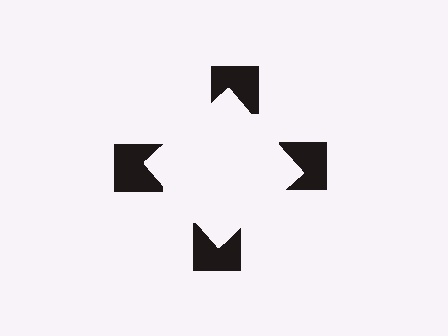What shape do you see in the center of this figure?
An illusory square — its edges are inferred from the aligned wedge cuts in the notched squares, not physically drawn.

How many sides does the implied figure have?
4 sides.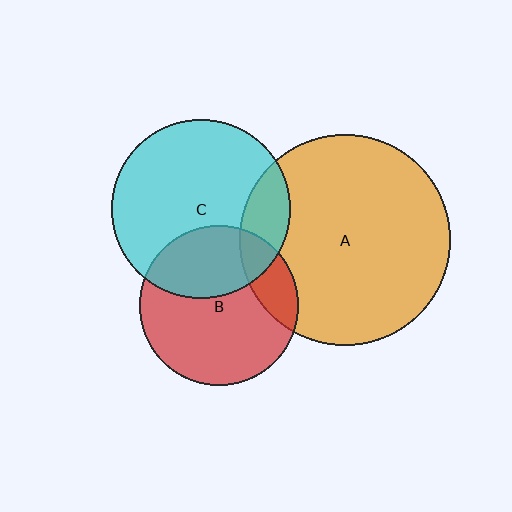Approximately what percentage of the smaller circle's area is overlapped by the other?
Approximately 35%.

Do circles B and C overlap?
Yes.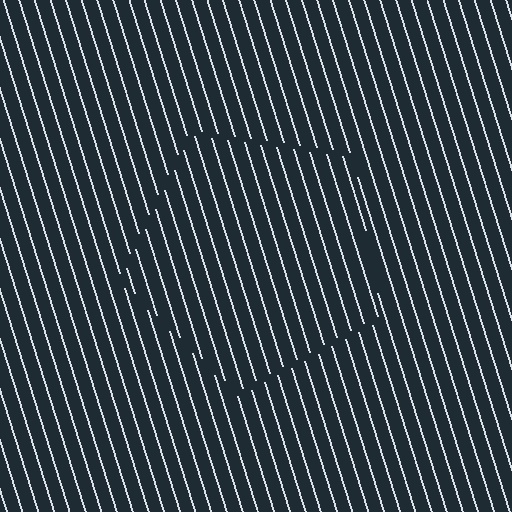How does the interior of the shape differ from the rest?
The interior of the shape contains the same grating, shifted by half a period — the contour is defined by the phase discontinuity where line-ends from the inner and outer gratings abut.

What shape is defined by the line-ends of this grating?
An illusory pentagon. The interior of the shape contains the same grating, shifted by half a period — the contour is defined by the phase discontinuity where line-ends from the inner and outer gratings abut.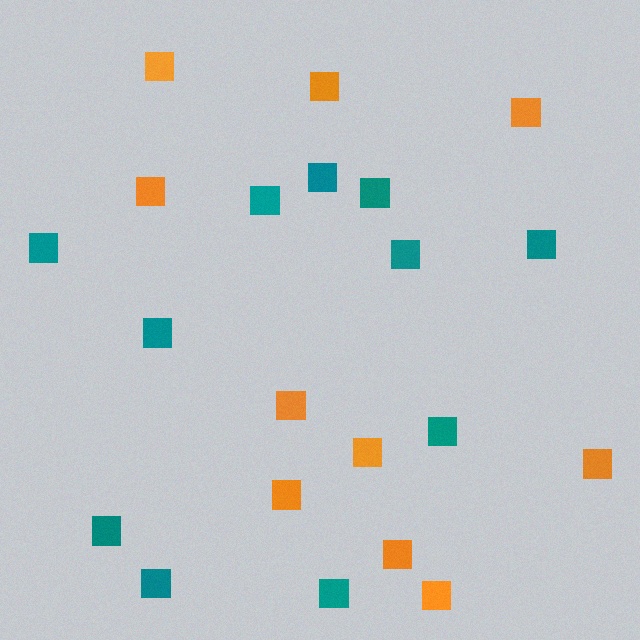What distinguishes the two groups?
There are 2 groups: one group of teal squares (11) and one group of orange squares (10).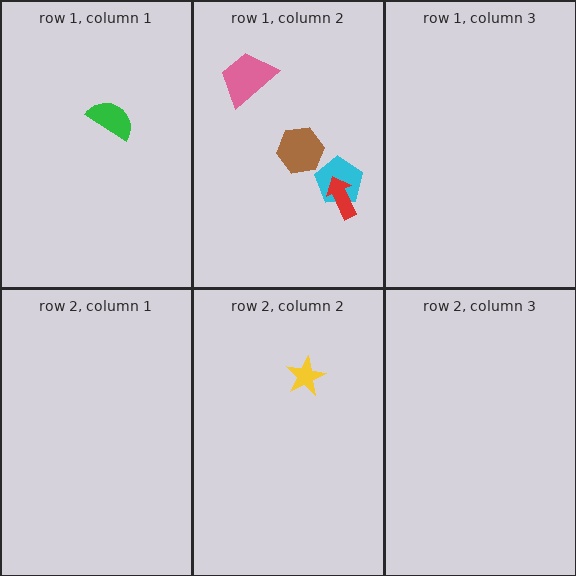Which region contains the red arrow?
The row 1, column 2 region.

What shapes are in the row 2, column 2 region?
The yellow star.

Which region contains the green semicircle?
The row 1, column 1 region.